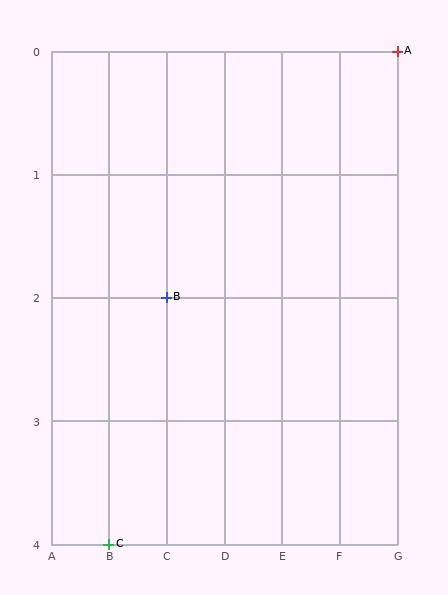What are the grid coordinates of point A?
Point A is at grid coordinates (G, 0).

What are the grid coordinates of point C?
Point C is at grid coordinates (B, 4).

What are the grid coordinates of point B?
Point B is at grid coordinates (C, 2).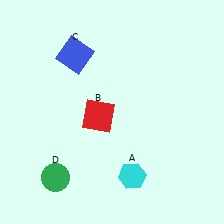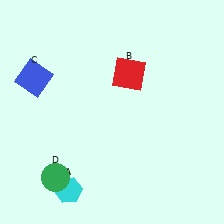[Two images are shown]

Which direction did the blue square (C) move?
The blue square (C) moved left.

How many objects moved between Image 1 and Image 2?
3 objects moved between the two images.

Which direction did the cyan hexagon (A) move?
The cyan hexagon (A) moved left.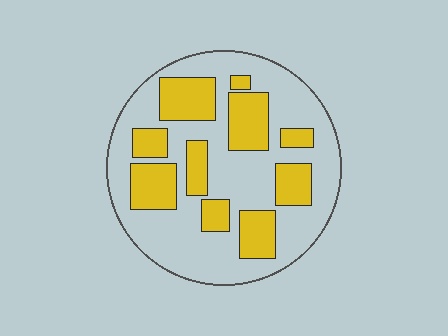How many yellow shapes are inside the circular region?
10.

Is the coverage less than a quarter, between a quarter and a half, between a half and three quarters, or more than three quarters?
Between a quarter and a half.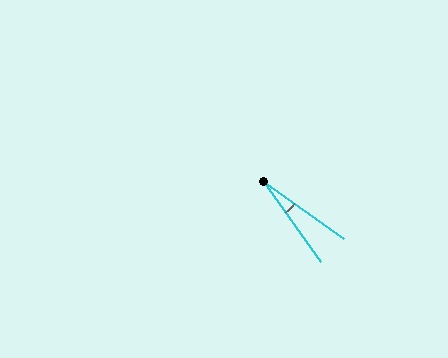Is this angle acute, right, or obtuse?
It is acute.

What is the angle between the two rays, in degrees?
Approximately 19 degrees.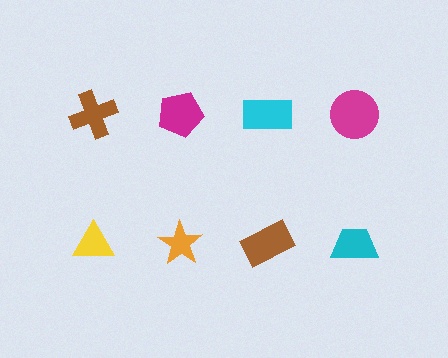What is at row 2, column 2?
An orange star.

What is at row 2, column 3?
A brown rectangle.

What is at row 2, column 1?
A yellow triangle.